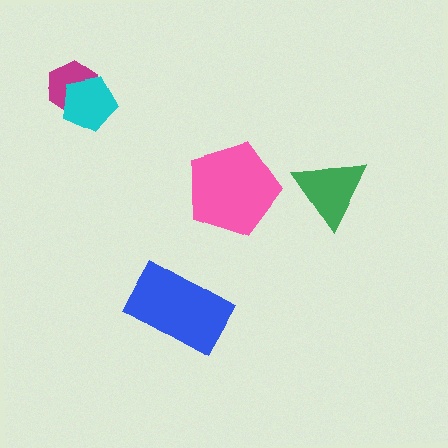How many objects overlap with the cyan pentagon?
1 object overlaps with the cyan pentagon.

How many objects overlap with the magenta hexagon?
1 object overlaps with the magenta hexagon.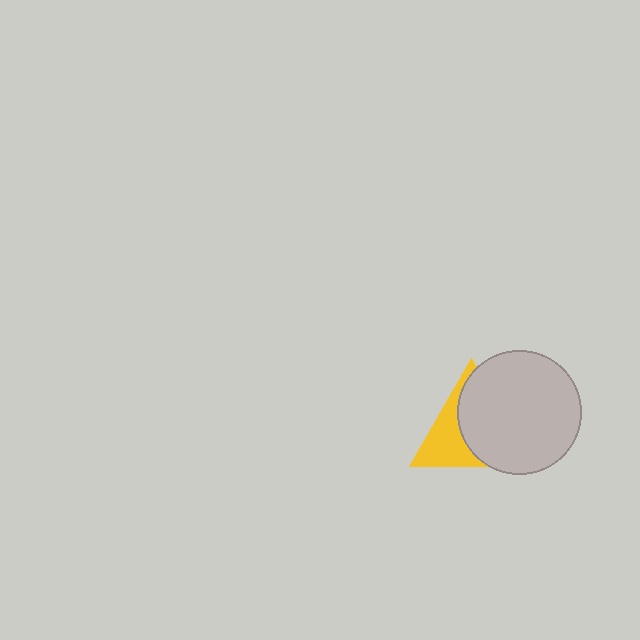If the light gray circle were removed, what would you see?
You would see the complete yellow triangle.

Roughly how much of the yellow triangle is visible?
A small part of it is visible (roughly 41%).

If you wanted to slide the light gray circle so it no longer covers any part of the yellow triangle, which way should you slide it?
Slide it right — that is the most direct way to separate the two shapes.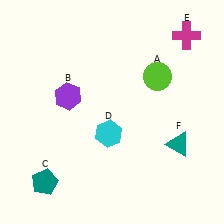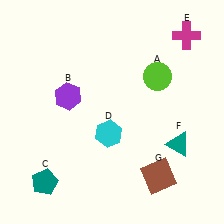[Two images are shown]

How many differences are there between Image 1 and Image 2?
There is 1 difference between the two images.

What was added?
A brown square (G) was added in Image 2.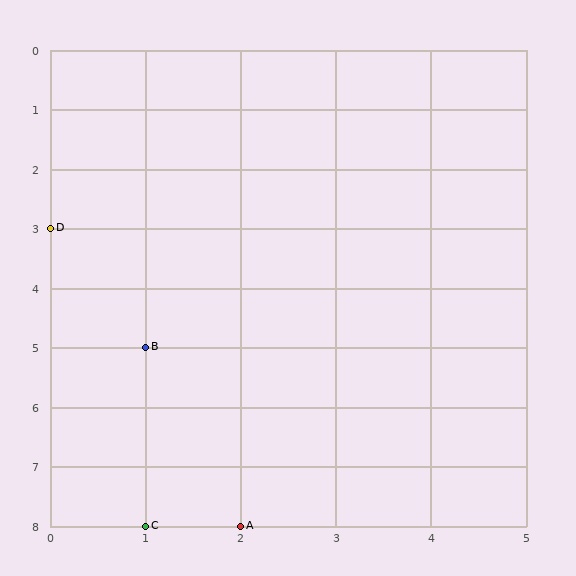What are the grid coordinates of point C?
Point C is at grid coordinates (1, 8).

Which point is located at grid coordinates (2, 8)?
Point A is at (2, 8).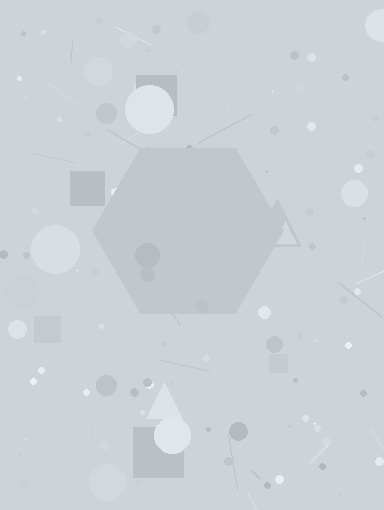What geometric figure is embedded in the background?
A hexagon is embedded in the background.